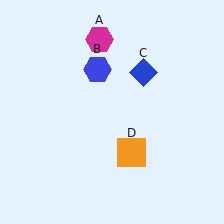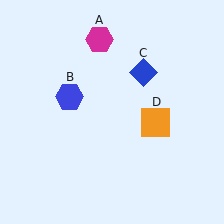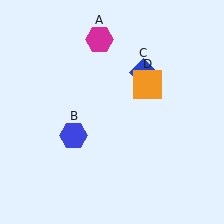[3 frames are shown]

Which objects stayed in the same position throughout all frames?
Magenta hexagon (object A) and blue diamond (object C) remained stationary.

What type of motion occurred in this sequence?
The blue hexagon (object B), orange square (object D) rotated counterclockwise around the center of the scene.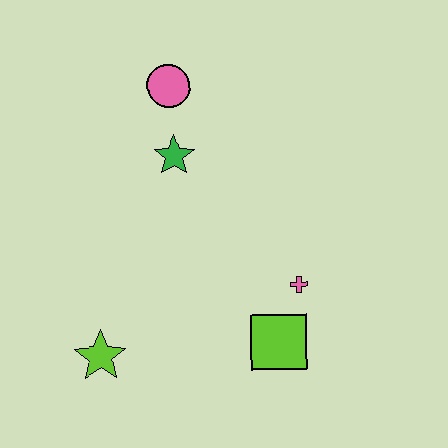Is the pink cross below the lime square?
No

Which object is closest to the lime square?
The pink cross is closest to the lime square.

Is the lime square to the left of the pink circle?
No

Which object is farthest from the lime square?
The pink circle is farthest from the lime square.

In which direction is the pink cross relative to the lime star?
The pink cross is to the right of the lime star.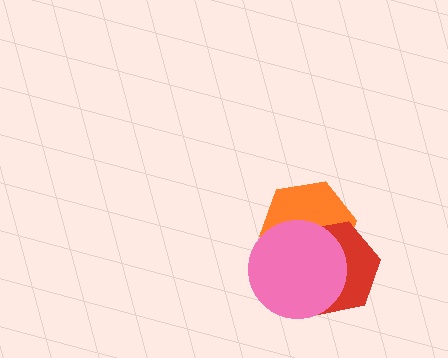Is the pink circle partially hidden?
No, no other shape covers it.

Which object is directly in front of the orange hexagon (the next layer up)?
The red hexagon is directly in front of the orange hexagon.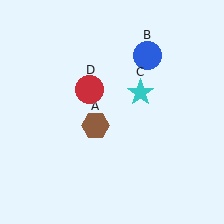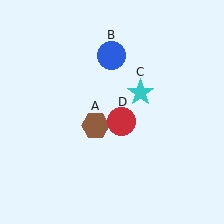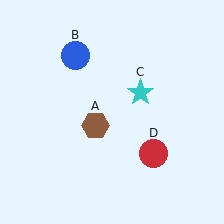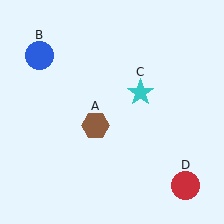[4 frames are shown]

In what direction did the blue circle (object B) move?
The blue circle (object B) moved left.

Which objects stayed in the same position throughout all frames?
Brown hexagon (object A) and cyan star (object C) remained stationary.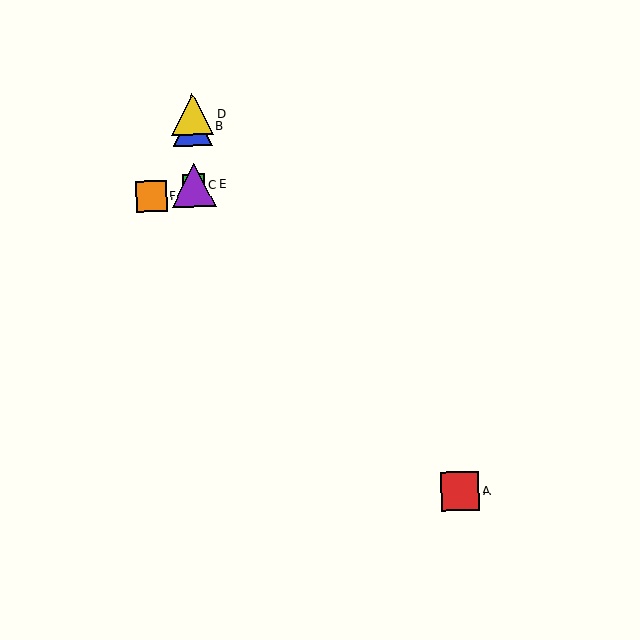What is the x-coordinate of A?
Object A is at x≈460.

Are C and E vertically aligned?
Yes, both are at x≈194.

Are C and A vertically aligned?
No, C is at x≈194 and A is at x≈460.